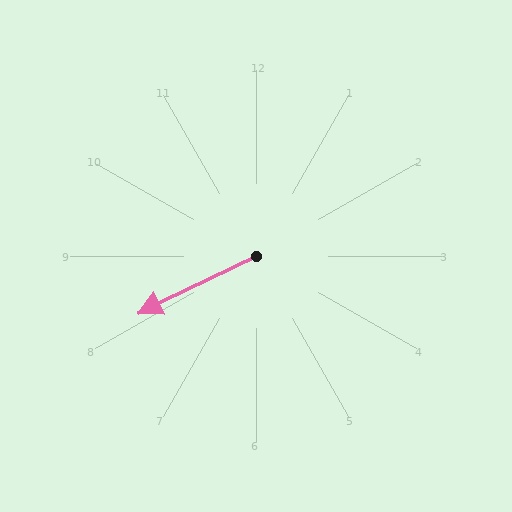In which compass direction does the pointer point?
Southwest.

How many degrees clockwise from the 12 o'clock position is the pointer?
Approximately 244 degrees.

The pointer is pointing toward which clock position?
Roughly 8 o'clock.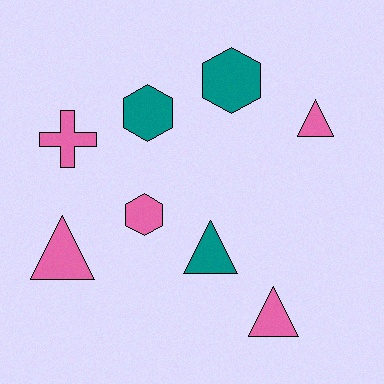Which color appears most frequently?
Pink, with 5 objects.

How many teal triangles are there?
There is 1 teal triangle.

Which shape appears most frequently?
Triangle, with 4 objects.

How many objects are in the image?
There are 8 objects.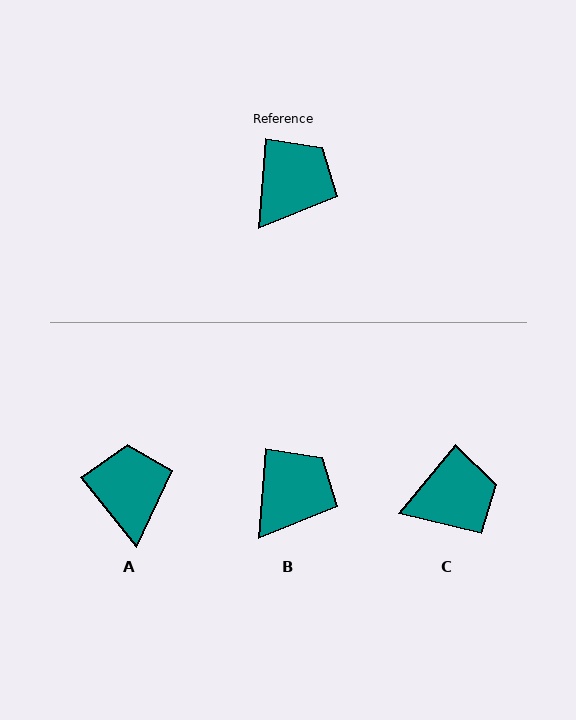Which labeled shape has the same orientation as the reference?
B.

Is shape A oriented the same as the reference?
No, it is off by about 43 degrees.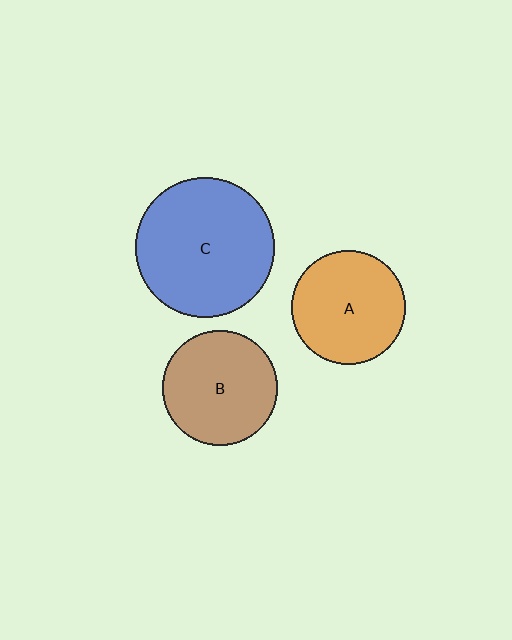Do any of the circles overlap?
No, none of the circles overlap.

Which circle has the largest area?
Circle C (blue).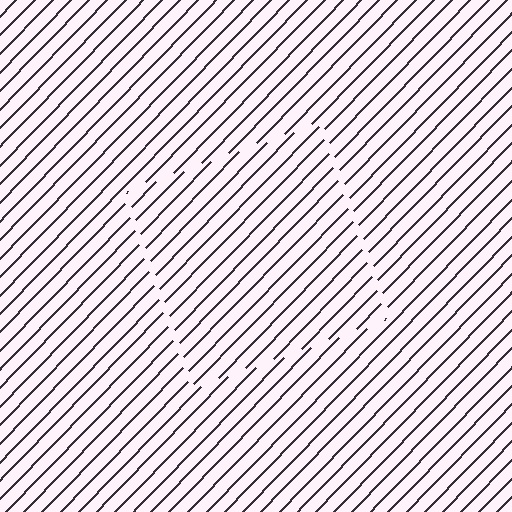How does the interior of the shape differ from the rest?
The interior of the shape contains the same grating, shifted by half a period — the contour is defined by the phase discontinuity where line-ends from the inner and outer gratings abut.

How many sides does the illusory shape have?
4 sides — the line-ends trace a square.